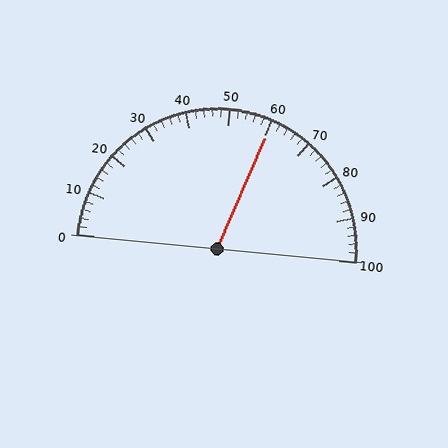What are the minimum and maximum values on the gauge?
The gauge ranges from 0 to 100.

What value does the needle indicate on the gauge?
The needle indicates approximately 60.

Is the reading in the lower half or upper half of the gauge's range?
The reading is in the upper half of the range (0 to 100).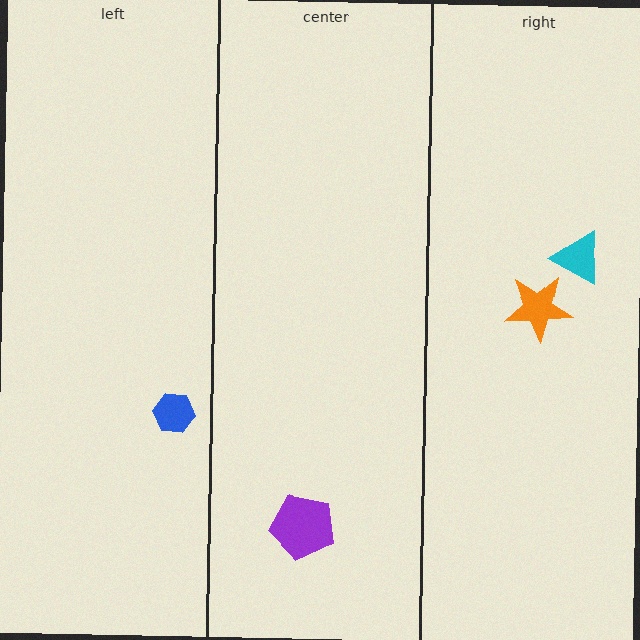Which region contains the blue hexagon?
The left region.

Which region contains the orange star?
The right region.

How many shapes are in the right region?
2.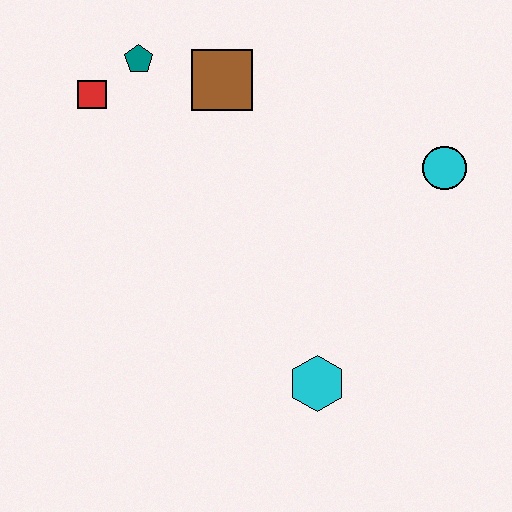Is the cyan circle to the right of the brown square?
Yes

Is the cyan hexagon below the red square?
Yes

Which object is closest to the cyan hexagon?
The cyan circle is closest to the cyan hexagon.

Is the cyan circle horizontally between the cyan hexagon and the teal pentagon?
No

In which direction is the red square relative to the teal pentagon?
The red square is to the left of the teal pentagon.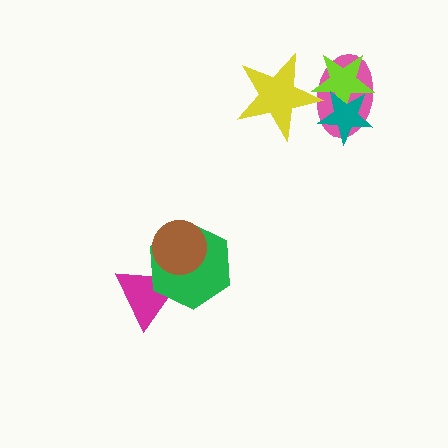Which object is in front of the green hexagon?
The brown circle is in front of the green hexagon.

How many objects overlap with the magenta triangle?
2 objects overlap with the magenta triangle.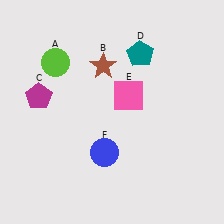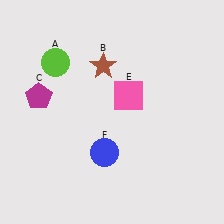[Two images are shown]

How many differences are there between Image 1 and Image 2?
There is 1 difference between the two images.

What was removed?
The teal pentagon (D) was removed in Image 2.